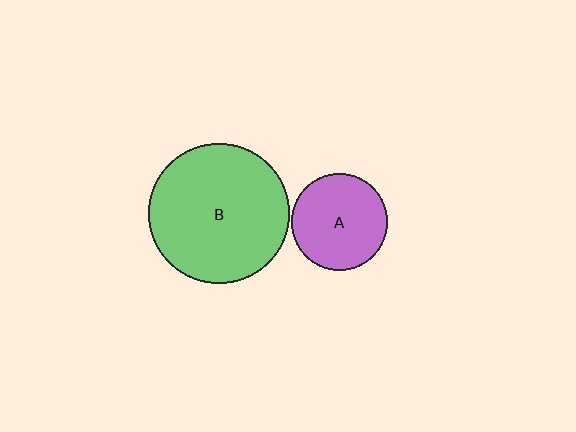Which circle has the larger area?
Circle B (green).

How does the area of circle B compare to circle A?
Approximately 2.1 times.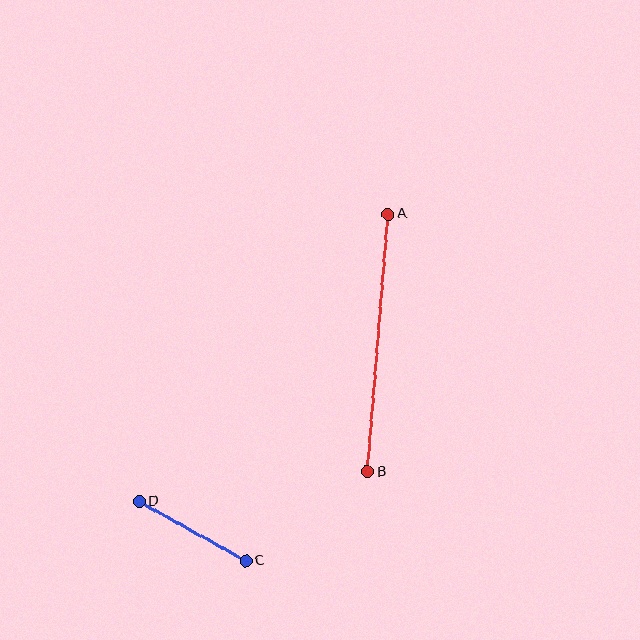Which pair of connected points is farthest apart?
Points A and B are farthest apart.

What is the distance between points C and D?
The distance is approximately 122 pixels.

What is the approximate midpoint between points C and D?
The midpoint is at approximately (192, 531) pixels.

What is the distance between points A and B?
The distance is approximately 259 pixels.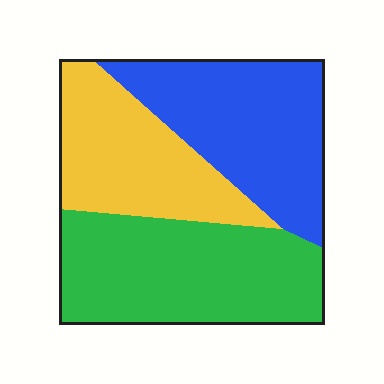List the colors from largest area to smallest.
From largest to smallest: green, blue, yellow.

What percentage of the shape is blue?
Blue covers around 35% of the shape.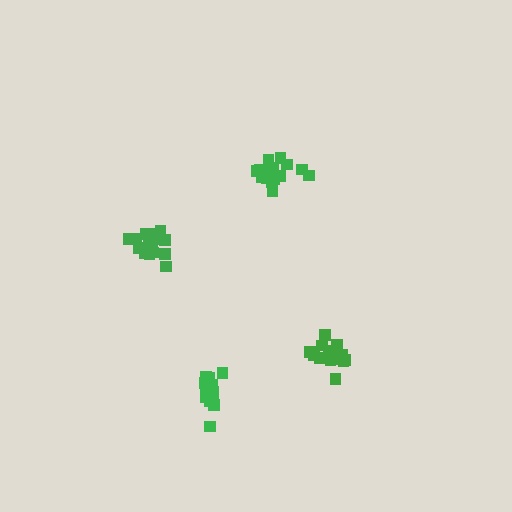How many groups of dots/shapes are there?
There are 4 groups.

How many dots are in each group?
Group 1: 18 dots, Group 2: 16 dots, Group 3: 17 dots, Group 4: 18 dots (69 total).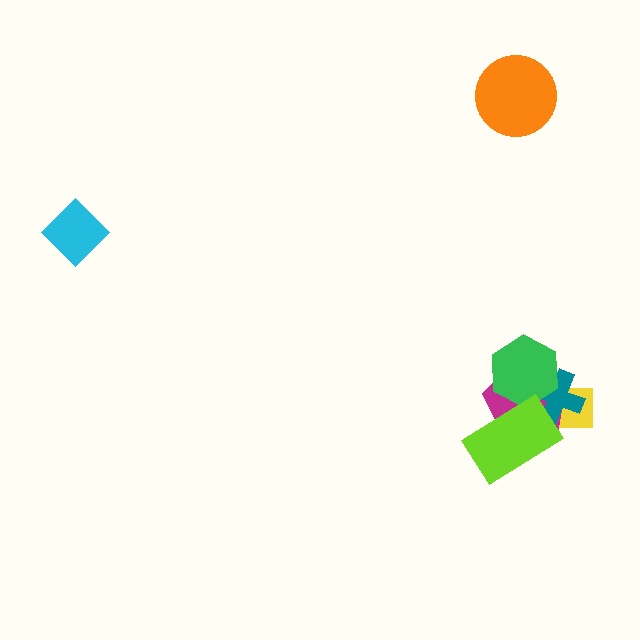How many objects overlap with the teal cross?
4 objects overlap with the teal cross.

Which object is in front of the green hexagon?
The lime rectangle is in front of the green hexagon.